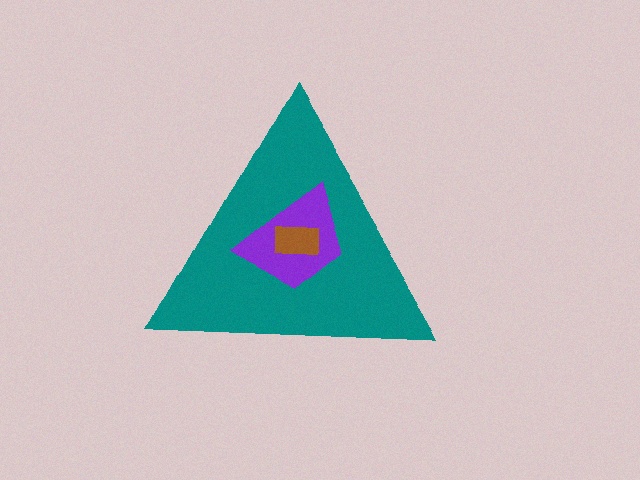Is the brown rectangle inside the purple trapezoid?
Yes.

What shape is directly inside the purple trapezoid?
The brown rectangle.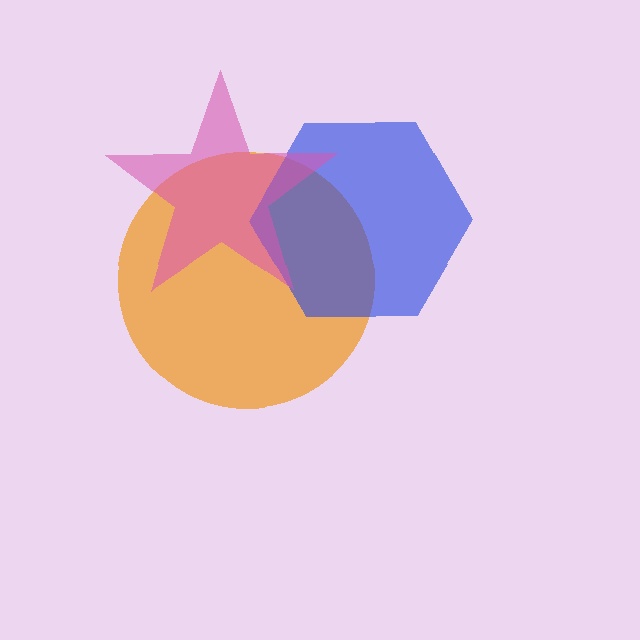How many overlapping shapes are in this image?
There are 3 overlapping shapes in the image.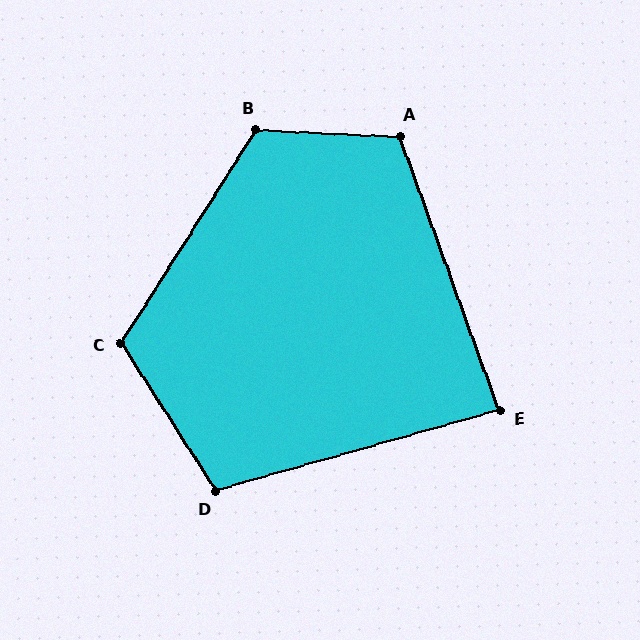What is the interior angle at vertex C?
Approximately 115 degrees (obtuse).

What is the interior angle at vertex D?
Approximately 107 degrees (obtuse).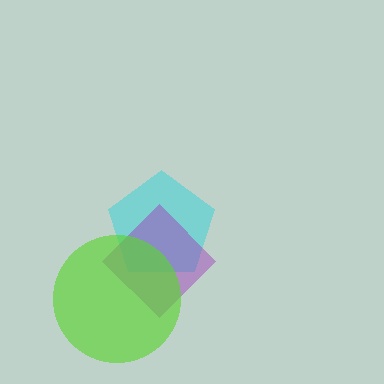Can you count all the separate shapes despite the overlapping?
Yes, there are 3 separate shapes.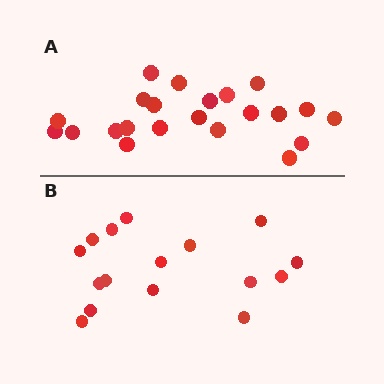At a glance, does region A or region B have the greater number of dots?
Region A (the top region) has more dots.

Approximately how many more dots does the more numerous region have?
Region A has about 6 more dots than region B.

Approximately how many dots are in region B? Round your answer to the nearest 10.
About 20 dots. (The exact count is 16, which rounds to 20.)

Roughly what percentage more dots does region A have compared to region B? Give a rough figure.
About 40% more.